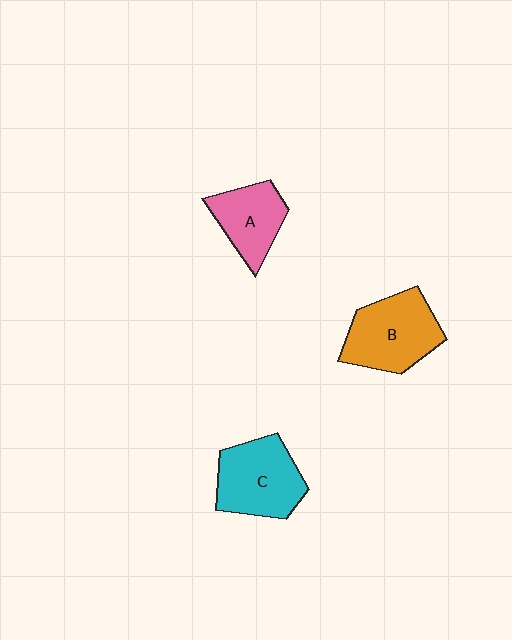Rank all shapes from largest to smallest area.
From largest to smallest: B (orange), C (cyan), A (pink).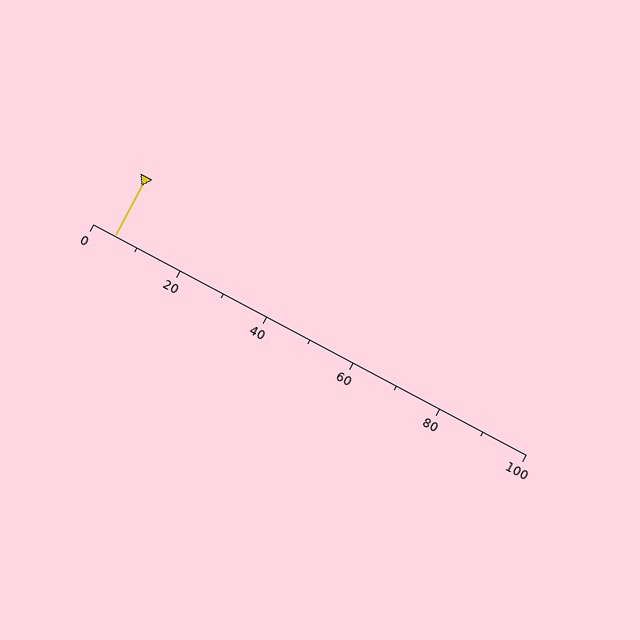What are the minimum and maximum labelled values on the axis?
The axis runs from 0 to 100.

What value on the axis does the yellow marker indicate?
The marker indicates approximately 5.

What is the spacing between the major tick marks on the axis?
The major ticks are spaced 20 apart.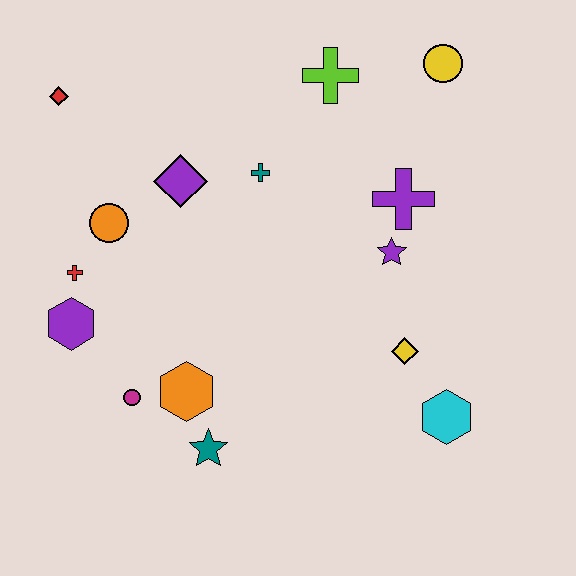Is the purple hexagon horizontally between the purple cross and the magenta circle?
No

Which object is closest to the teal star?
The orange hexagon is closest to the teal star.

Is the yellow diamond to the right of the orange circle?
Yes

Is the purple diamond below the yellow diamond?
No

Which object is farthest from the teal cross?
The cyan hexagon is farthest from the teal cross.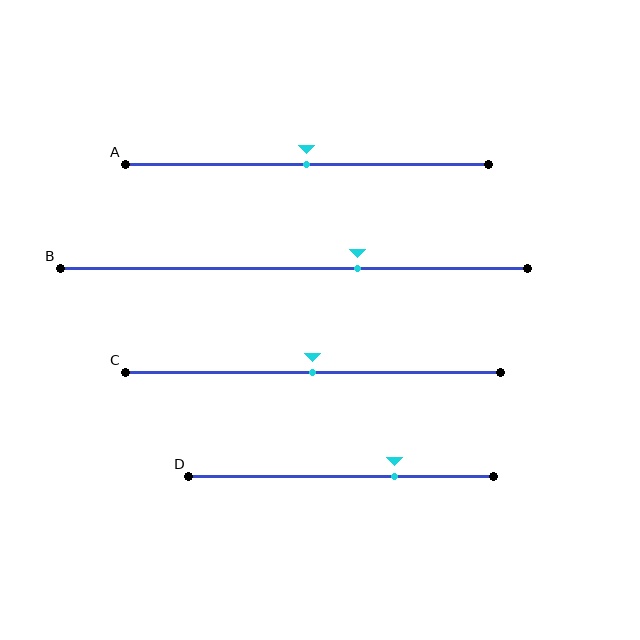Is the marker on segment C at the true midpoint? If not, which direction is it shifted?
Yes, the marker on segment C is at the true midpoint.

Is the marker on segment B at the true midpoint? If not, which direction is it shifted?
No, the marker on segment B is shifted to the right by about 14% of the segment length.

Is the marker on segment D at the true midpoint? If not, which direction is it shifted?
No, the marker on segment D is shifted to the right by about 18% of the segment length.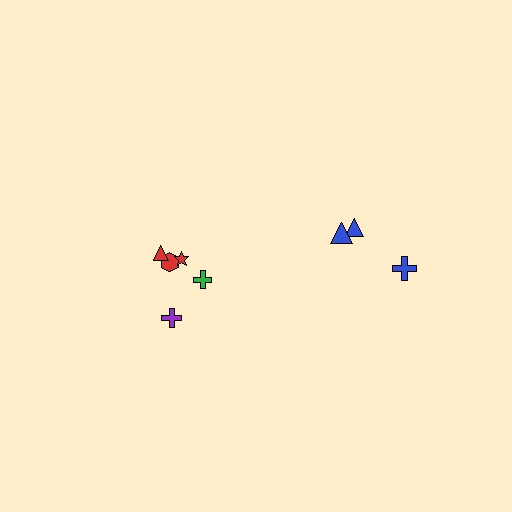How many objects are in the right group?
There are 3 objects.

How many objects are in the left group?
There are 5 objects.